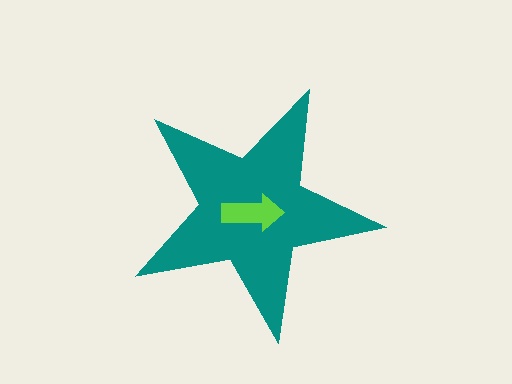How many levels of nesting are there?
2.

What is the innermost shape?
The lime arrow.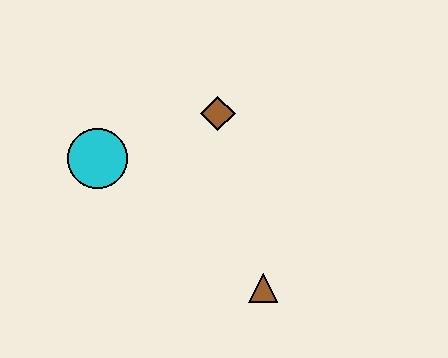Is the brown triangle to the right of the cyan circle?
Yes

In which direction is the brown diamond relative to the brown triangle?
The brown diamond is above the brown triangle.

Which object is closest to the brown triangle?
The brown diamond is closest to the brown triangle.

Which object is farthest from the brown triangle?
The cyan circle is farthest from the brown triangle.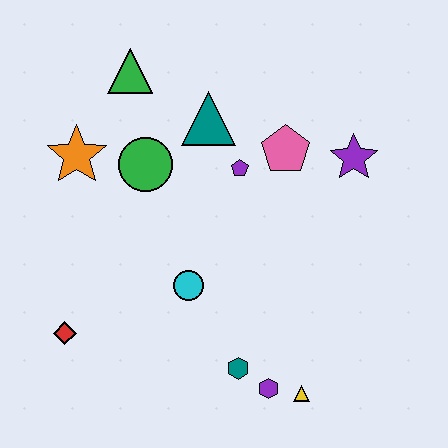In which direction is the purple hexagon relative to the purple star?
The purple hexagon is below the purple star.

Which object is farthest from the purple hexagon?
The green triangle is farthest from the purple hexagon.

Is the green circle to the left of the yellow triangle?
Yes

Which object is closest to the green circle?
The orange star is closest to the green circle.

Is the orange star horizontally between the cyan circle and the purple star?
No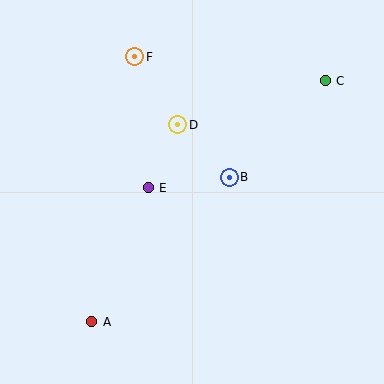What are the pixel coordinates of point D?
Point D is at (178, 125).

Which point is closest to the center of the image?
Point B at (229, 177) is closest to the center.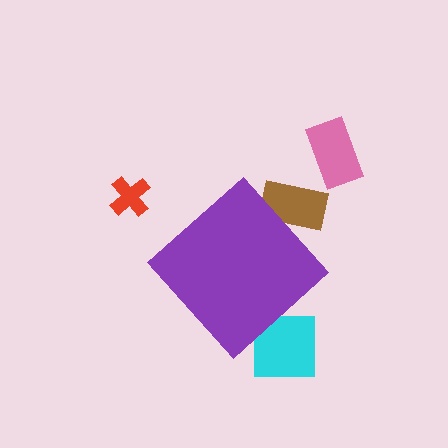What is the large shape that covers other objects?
A purple diamond.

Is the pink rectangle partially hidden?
No, the pink rectangle is fully visible.